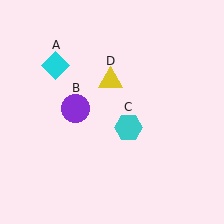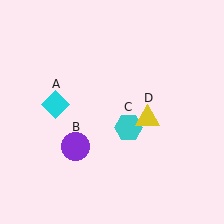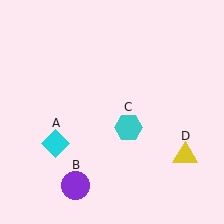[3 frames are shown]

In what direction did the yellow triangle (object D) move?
The yellow triangle (object D) moved down and to the right.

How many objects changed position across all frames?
3 objects changed position: cyan diamond (object A), purple circle (object B), yellow triangle (object D).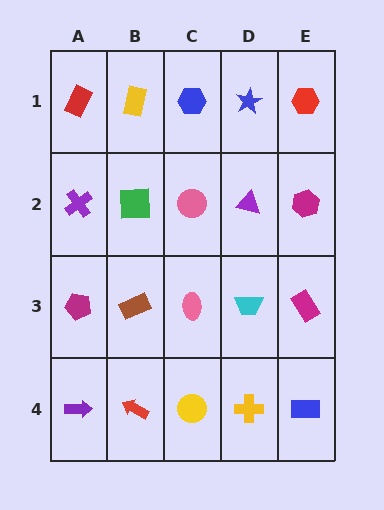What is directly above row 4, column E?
A magenta rectangle.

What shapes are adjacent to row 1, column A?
A purple cross (row 2, column A), a yellow rectangle (row 1, column B).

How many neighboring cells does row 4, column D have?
3.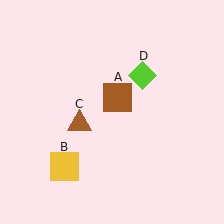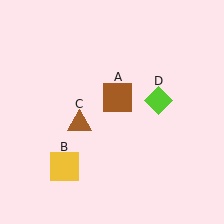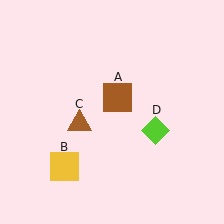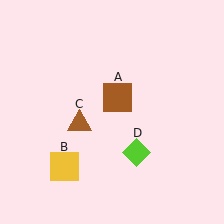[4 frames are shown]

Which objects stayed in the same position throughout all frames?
Brown square (object A) and yellow square (object B) and brown triangle (object C) remained stationary.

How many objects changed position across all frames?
1 object changed position: lime diamond (object D).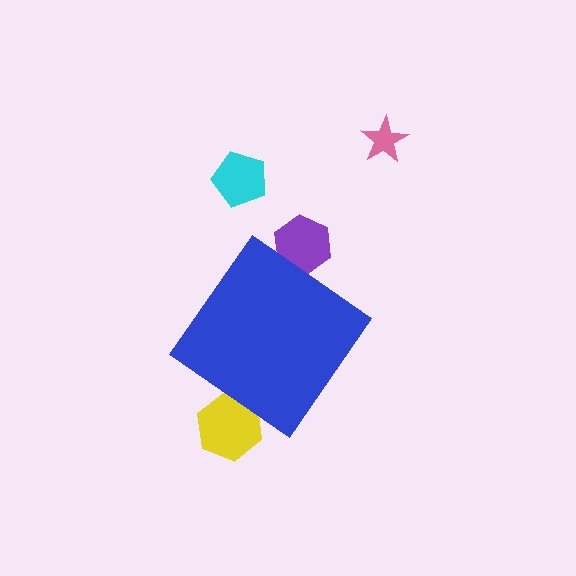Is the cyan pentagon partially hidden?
No, the cyan pentagon is fully visible.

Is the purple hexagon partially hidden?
Yes, the purple hexagon is partially hidden behind the blue diamond.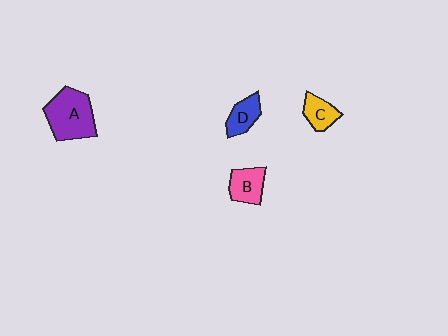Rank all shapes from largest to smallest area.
From largest to smallest: A (purple), B (pink), D (blue), C (yellow).